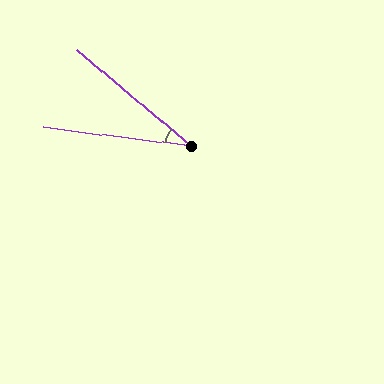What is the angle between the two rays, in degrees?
Approximately 33 degrees.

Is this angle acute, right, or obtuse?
It is acute.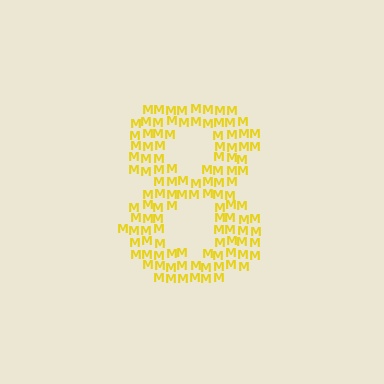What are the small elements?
The small elements are letter M's.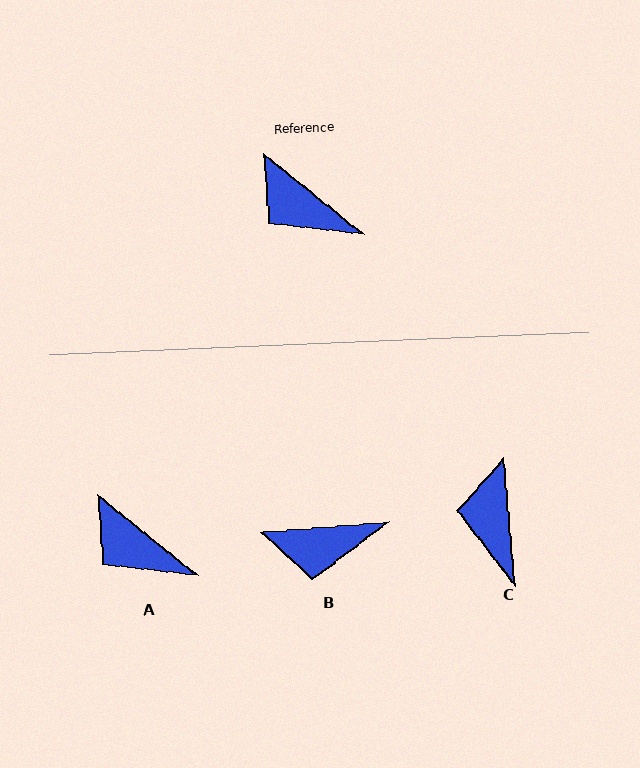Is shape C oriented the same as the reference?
No, it is off by about 46 degrees.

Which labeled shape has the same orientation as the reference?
A.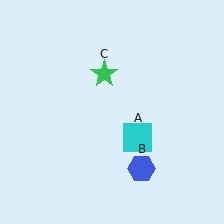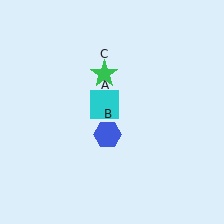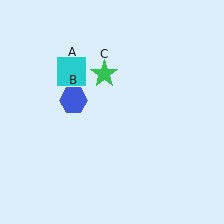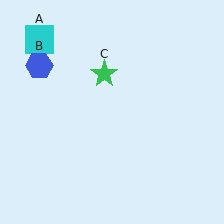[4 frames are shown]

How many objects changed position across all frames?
2 objects changed position: cyan square (object A), blue hexagon (object B).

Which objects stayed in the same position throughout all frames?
Green star (object C) remained stationary.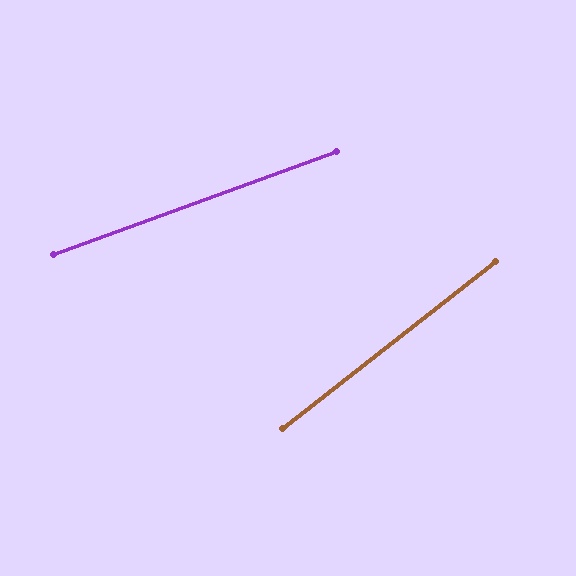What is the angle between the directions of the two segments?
Approximately 18 degrees.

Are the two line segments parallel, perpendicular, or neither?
Neither parallel nor perpendicular — they differ by about 18°.